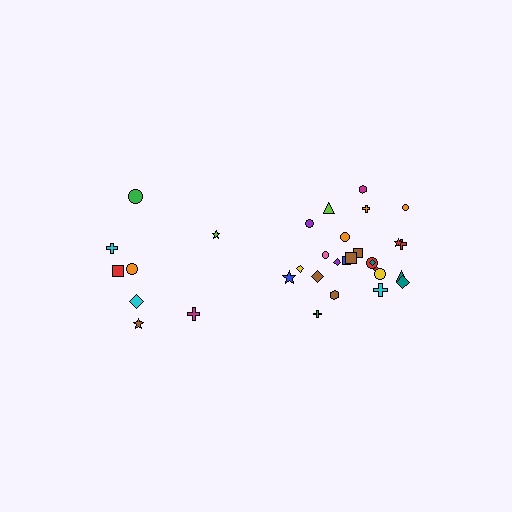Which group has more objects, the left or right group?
The right group.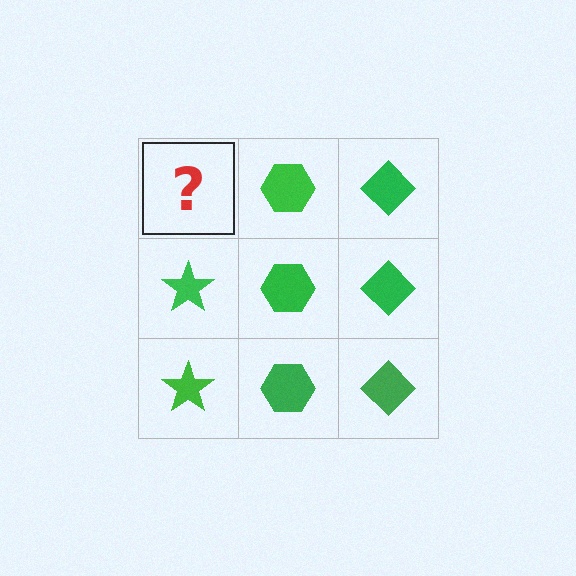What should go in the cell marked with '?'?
The missing cell should contain a green star.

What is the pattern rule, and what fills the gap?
The rule is that each column has a consistent shape. The gap should be filled with a green star.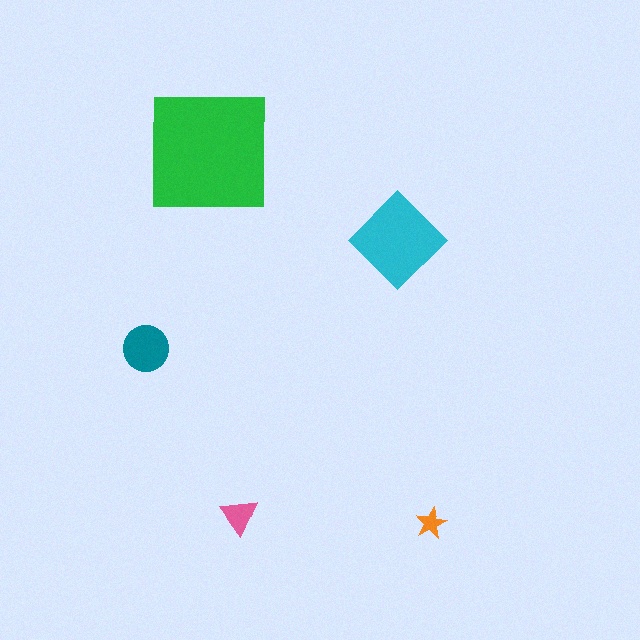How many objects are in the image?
There are 5 objects in the image.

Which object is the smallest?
The orange star.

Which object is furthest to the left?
The teal circle is leftmost.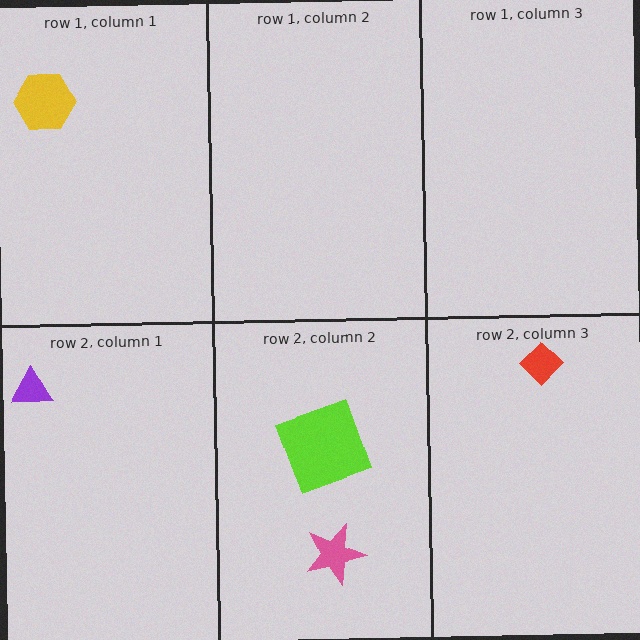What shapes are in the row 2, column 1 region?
The purple triangle.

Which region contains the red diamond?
The row 2, column 3 region.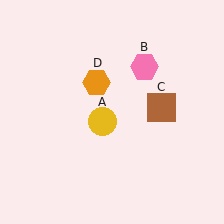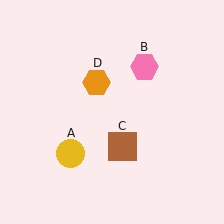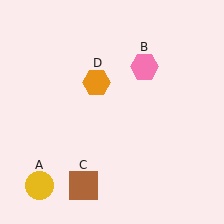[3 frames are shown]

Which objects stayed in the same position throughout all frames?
Pink hexagon (object B) and orange hexagon (object D) remained stationary.